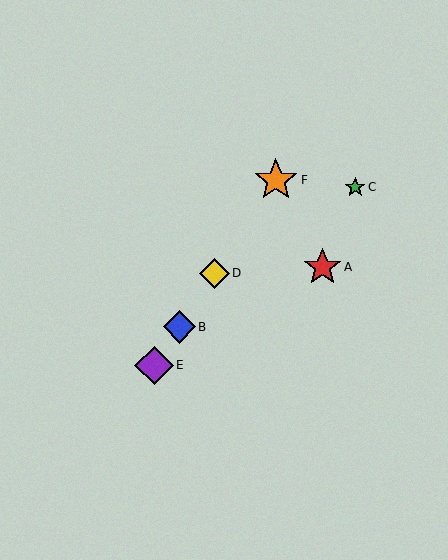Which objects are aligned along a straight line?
Objects B, D, E, F are aligned along a straight line.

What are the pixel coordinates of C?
Object C is at (355, 187).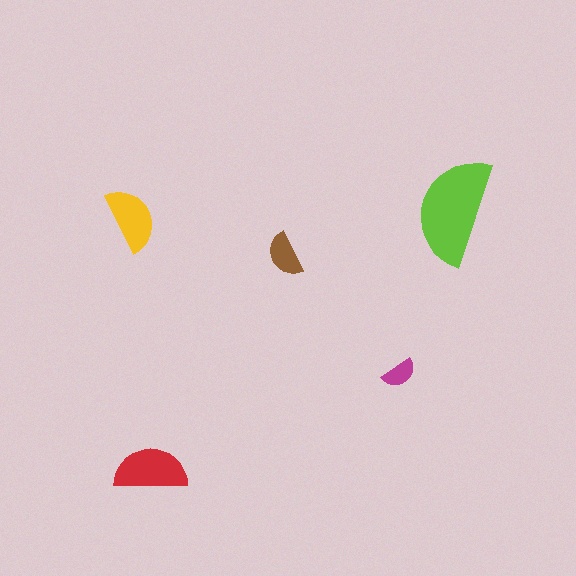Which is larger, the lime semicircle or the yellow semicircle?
The lime one.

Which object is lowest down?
The red semicircle is bottommost.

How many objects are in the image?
There are 5 objects in the image.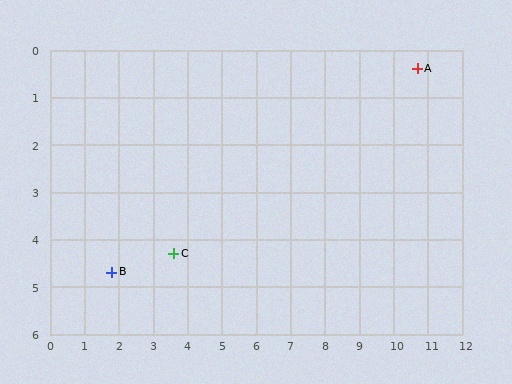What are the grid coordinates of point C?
Point C is at approximately (3.6, 4.3).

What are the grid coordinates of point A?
Point A is at approximately (10.7, 0.4).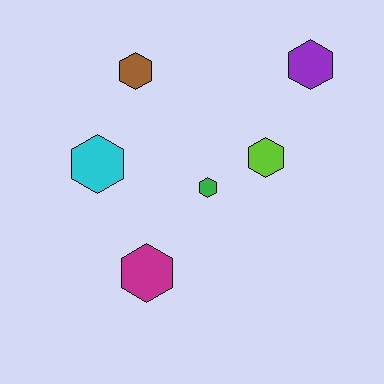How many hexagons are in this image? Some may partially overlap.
There are 6 hexagons.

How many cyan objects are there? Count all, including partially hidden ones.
There is 1 cyan object.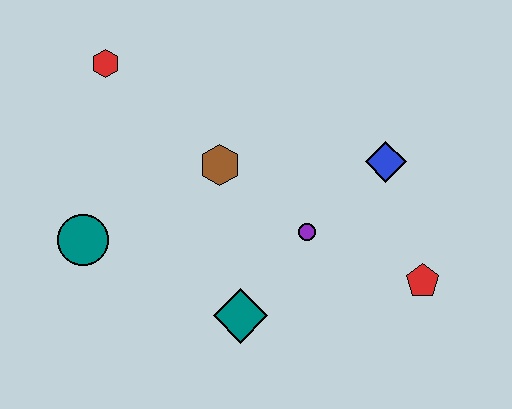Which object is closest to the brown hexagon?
The purple circle is closest to the brown hexagon.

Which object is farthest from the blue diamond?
The teal circle is farthest from the blue diamond.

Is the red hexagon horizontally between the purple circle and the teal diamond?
No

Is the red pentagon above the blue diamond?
No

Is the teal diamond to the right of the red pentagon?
No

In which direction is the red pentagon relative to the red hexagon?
The red pentagon is to the right of the red hexagon.